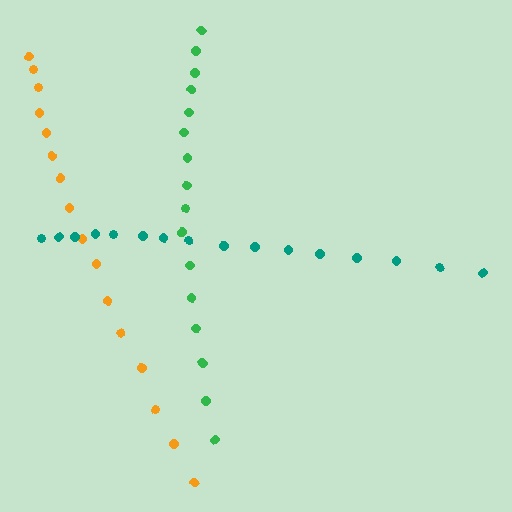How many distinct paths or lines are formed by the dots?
There are 3 distinct paths.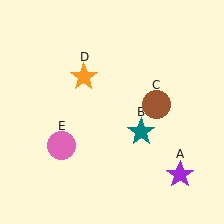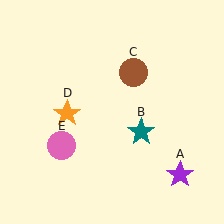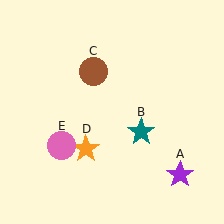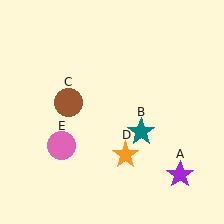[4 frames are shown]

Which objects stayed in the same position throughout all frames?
Purple star (object A) and teal star (object B) and pink circle (object E) remained stationary.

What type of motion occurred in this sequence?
The brown circle (object C), orange star (object D) rotated counterclockwise around the center of the scene.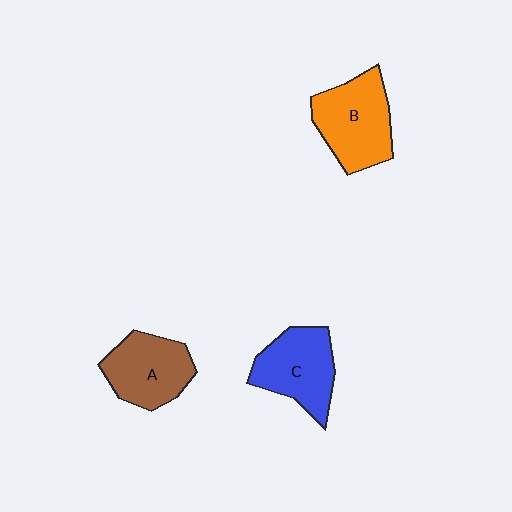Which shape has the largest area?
Shape B (orange).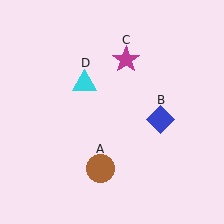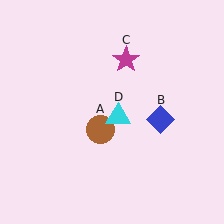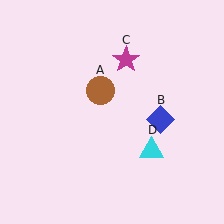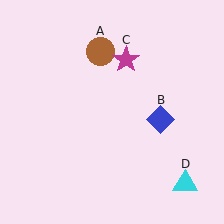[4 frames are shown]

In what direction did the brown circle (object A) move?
The brown circle (object A) moved up.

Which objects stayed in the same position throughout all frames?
Blue diamond (object B) and magenta star (object C) remained stationary.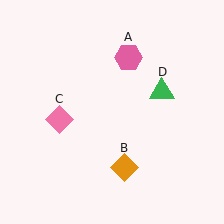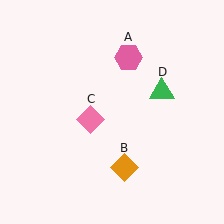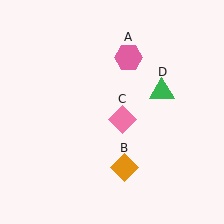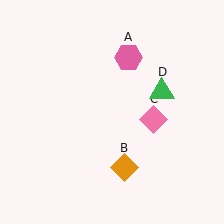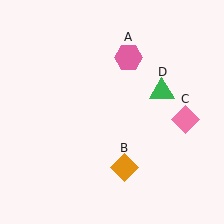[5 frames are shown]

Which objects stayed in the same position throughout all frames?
Pink hexagon (object A) and orange diamond (object B) and green triangle (object D) remained stationary.